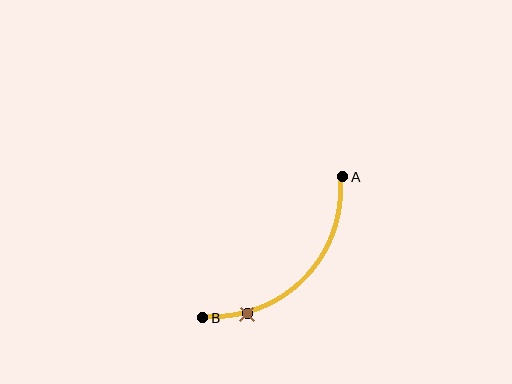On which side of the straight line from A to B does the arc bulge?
The arc bulges below and to the right of the straight line connecting A and B.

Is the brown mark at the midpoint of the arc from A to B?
No. The brown mark lies on the arc but is closer to endpoint B. The arc midpoint would be at the point on the curve equidistant along the arc from both A and B.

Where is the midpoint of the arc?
The arc midpoint is the point on the curve farthest from the straight line joining A and B. It sits below and to the right of that line.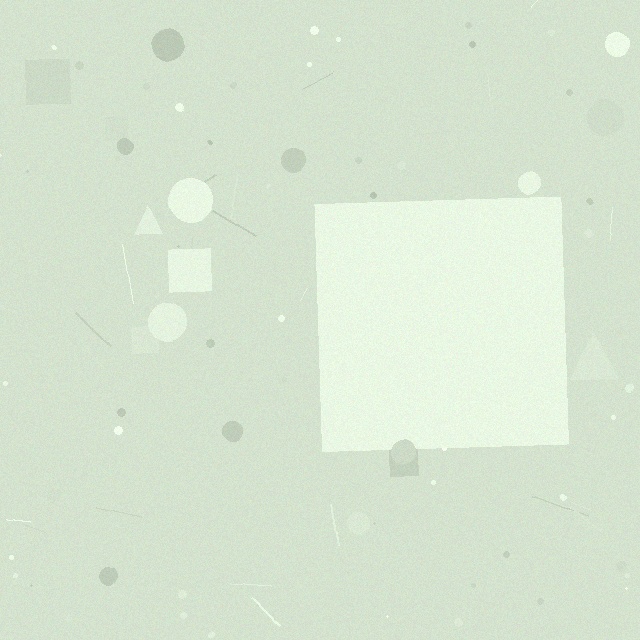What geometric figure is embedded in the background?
A square is embedded in the background.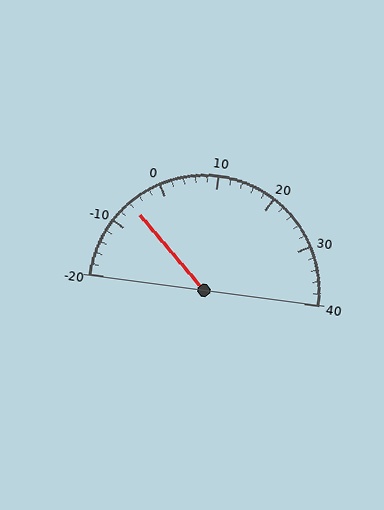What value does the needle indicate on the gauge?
The needle indicates approximately -6.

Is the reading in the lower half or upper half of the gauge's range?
The reading is in the lower half of the range (-20 to 40).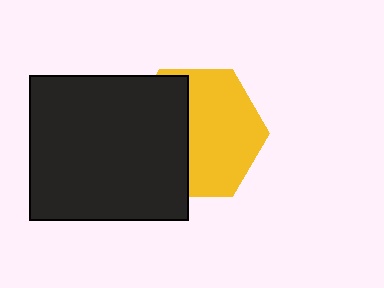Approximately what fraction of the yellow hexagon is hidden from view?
Roughly 43% of the yellow hexagon is hidden behind the black rectangle.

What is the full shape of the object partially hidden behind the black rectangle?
The partially hidden object is a yellow hexagon.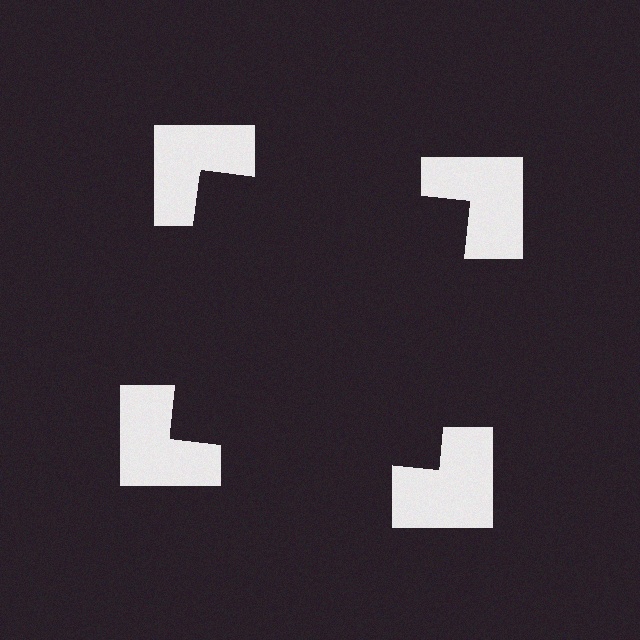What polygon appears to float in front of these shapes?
An illusory square — its edges are inferred from the aligned wedge cuts in the notched squares, not physically drawn.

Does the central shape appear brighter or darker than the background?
It typically appears slightly darker than the background, even though no actual brightness change is drawn.